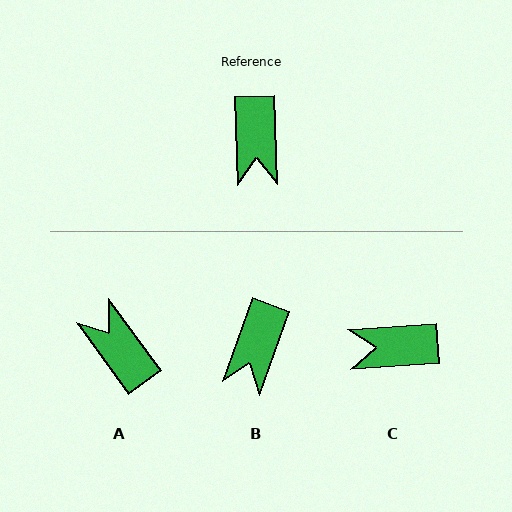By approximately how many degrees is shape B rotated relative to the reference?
Approximately 21 degrees clockwise.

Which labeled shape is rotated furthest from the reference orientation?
A, about 145 degrees away.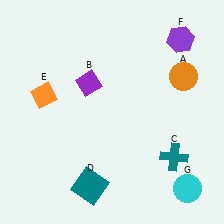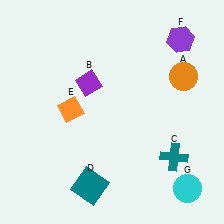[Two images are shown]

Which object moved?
The orange diamond (E) moved right.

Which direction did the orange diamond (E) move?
The orange diamond (E) moved right.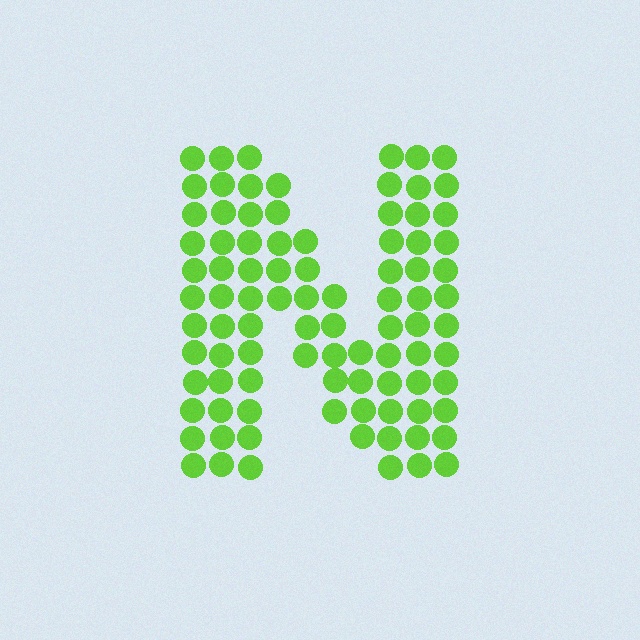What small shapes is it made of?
It is made of small circles.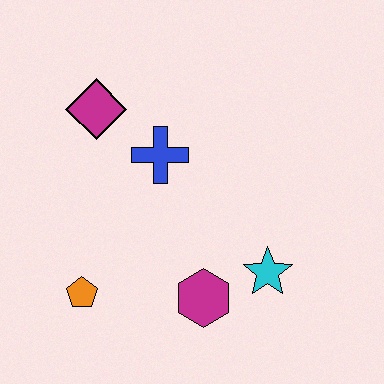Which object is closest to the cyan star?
The magenta hexagon is closest to the cyan star.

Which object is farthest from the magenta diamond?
The cyan star is farthest from the magenta diamond.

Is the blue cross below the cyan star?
No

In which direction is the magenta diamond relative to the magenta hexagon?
The magenta diamond is above the magenta hexagon.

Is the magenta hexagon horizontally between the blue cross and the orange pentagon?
No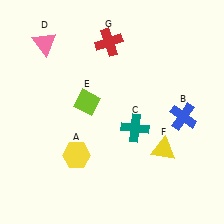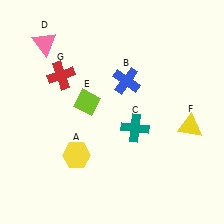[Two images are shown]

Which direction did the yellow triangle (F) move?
The yellow triangle (F) moved right.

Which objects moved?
The objects that moved are: the blue cross (B), the yellow triangle (F), the red cross (G).